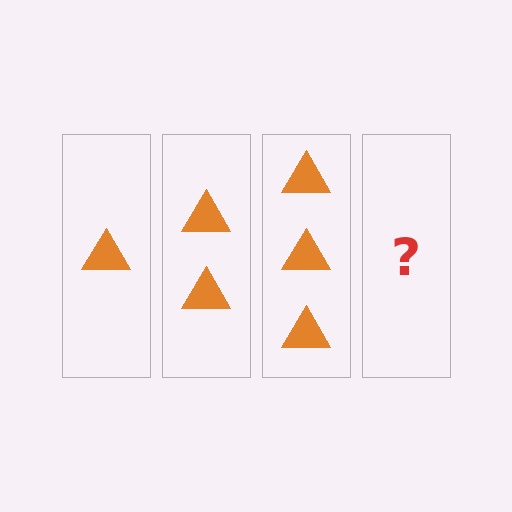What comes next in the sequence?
The next element should be 4 triangles.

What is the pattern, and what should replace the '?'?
The pattern is that each step adds one more triangle. The '?' should be 4 triangles.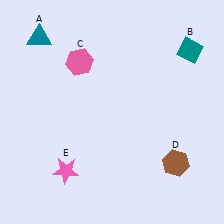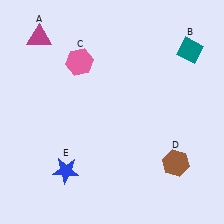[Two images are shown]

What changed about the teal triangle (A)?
In Image 1, A is teal. In Image 2, it changed to magenta.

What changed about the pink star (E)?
In Image 1, E is pink. In Image 2, it changed to blue.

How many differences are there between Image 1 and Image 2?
There are 2 differences between the two images.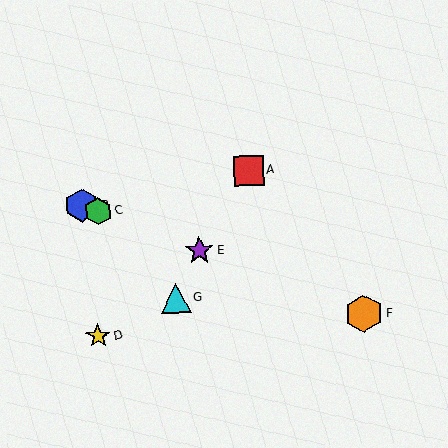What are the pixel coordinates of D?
Object D is at (98, 336).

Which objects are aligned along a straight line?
Objects B, C, E, F are aligned along a straight line.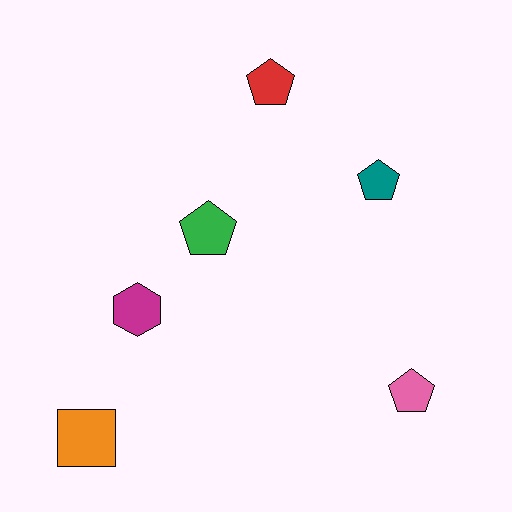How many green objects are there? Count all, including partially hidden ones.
There is 1 green object.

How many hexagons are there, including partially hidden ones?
There is 1 hexagon.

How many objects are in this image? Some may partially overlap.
There are 6 objects.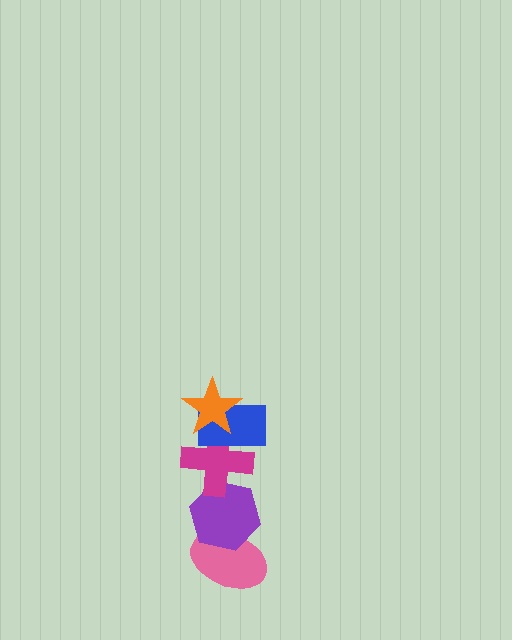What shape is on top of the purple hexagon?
The magenta cross is on top of the purple hexagon.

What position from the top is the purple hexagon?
The purple hexagon is 4th from the top.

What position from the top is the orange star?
The orange star is 1st from the top.